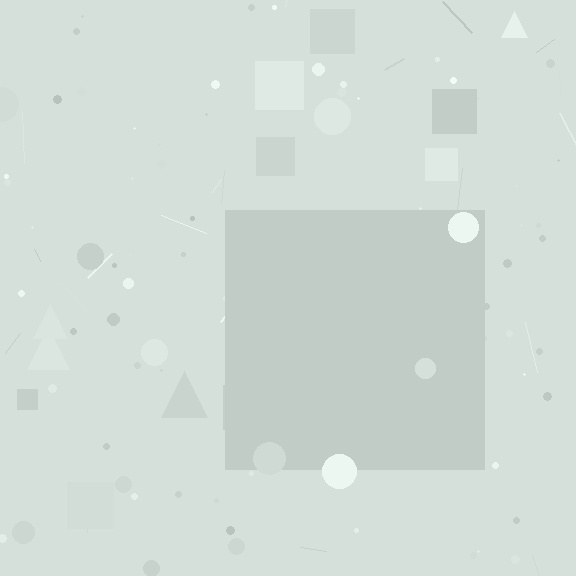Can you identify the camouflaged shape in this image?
The camouflaged shape is a square.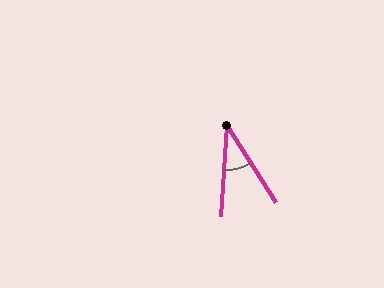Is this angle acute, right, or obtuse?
It is acute.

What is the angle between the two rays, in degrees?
Approximately 36 degrees.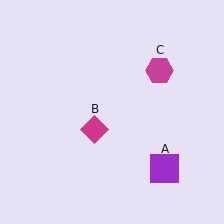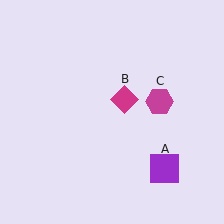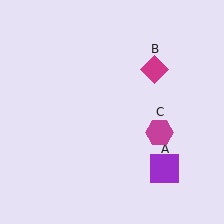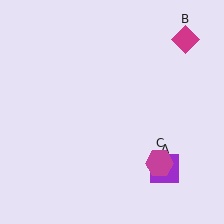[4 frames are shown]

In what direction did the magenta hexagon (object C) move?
The magenta hexagon (object C) moved down.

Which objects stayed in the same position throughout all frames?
Purple square (object A) remained stationary.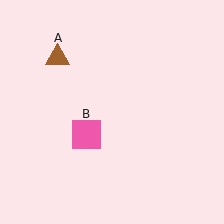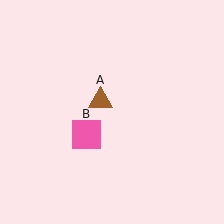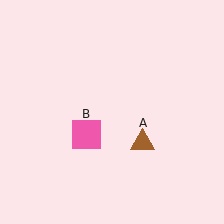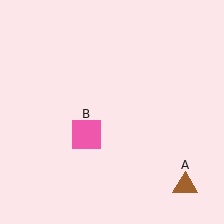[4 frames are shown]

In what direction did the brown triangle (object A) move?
The brown triangle (object A) moved down and to the right.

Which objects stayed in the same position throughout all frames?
Pink square (object B) remained stationary.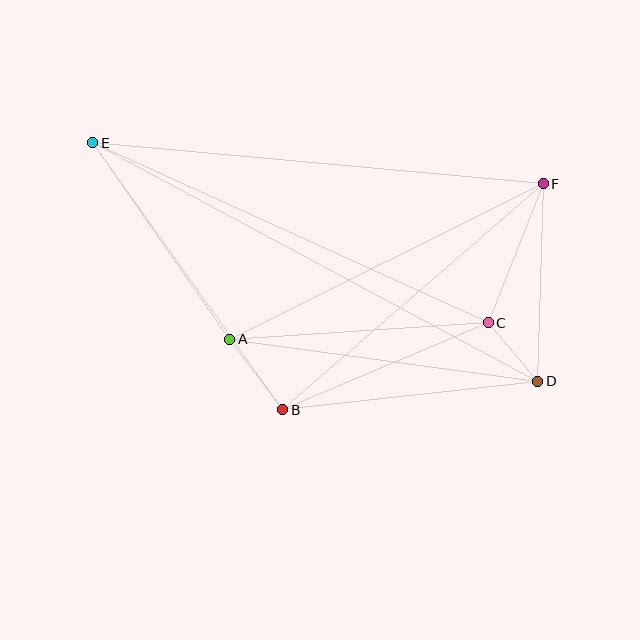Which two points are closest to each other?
Points C and D are closest to each other.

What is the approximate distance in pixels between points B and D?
The distance between B and D is approximately 257 pixels.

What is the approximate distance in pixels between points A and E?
The distance between A and E is approximately 240 pixels.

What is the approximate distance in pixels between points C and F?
The distance between C and F is approximately 150 pixels.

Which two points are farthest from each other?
Points D and E are farthest from each other.